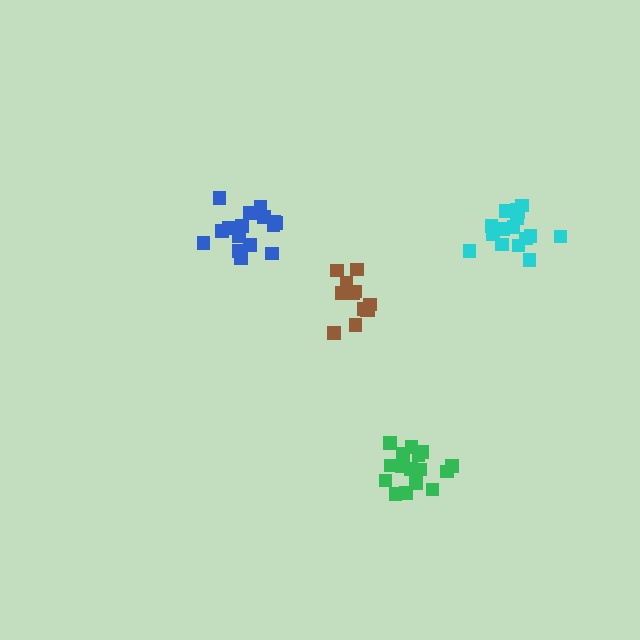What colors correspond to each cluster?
The clusters are colored: brown, blue, cyan, green.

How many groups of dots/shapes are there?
There are 4 groups.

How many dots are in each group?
Group 1: 13 dots, Group 2: 17 dots, Group 3: 16 dots, Group 4: 17 dots (63 total).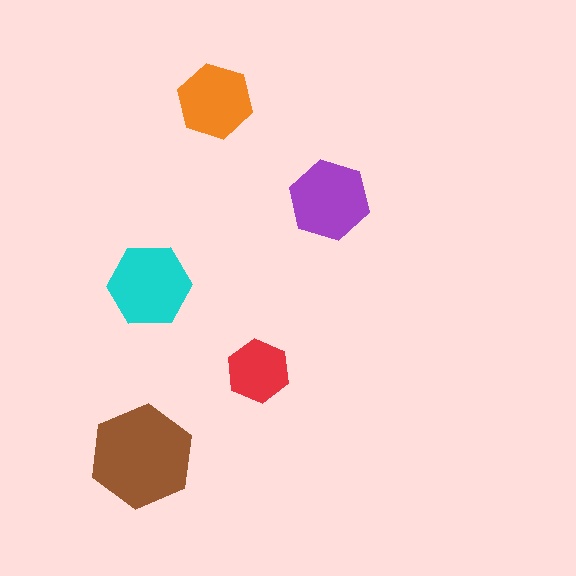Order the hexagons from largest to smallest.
the brown one, the cyan one, the purple one, the orange one, the red one.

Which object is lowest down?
The brown hexagon is bottommost.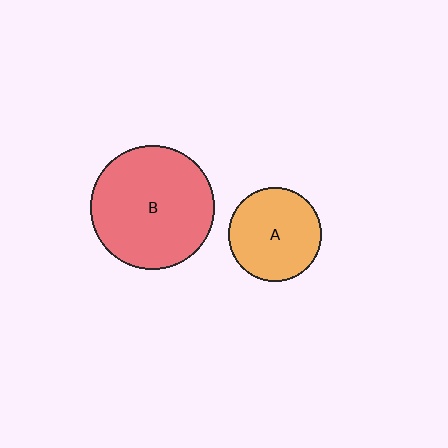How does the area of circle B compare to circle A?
Approximately 1.8 times.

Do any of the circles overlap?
No, none of the circles overlap.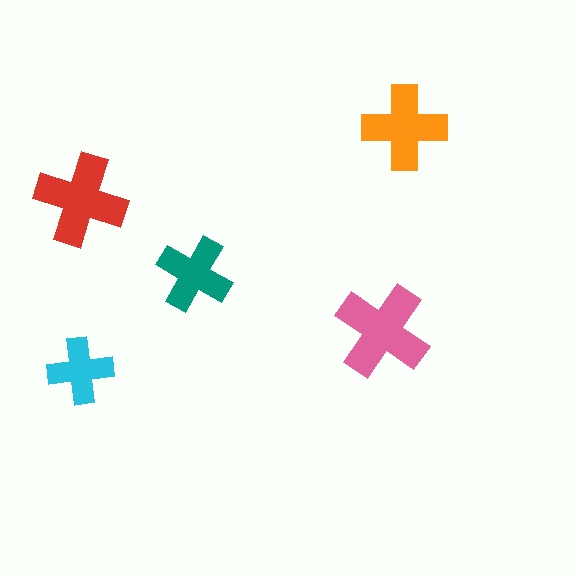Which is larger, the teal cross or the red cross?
The red one.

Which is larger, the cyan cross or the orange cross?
The orange one.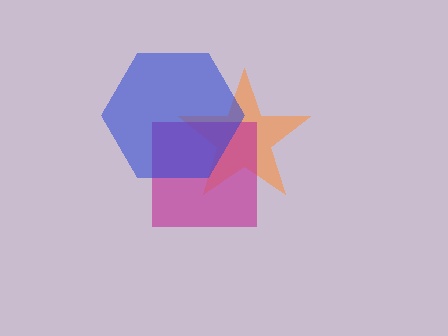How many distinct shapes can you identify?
There are 3 distinct shapes: an orange star, a magenta square, a blue hexagon.